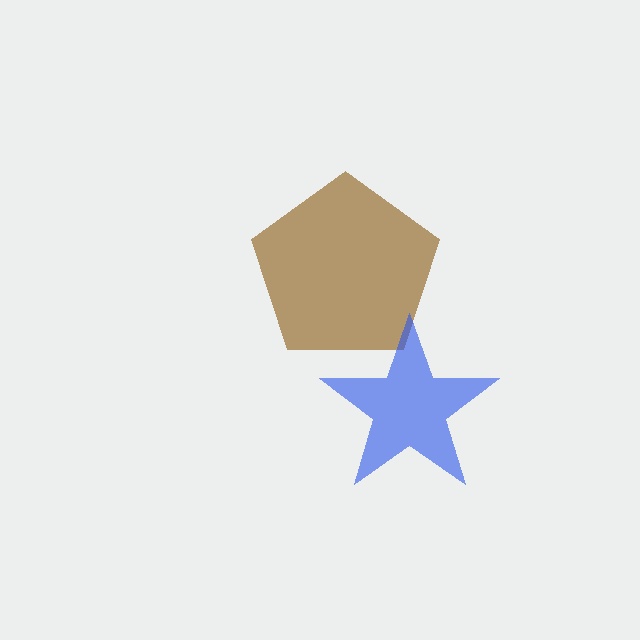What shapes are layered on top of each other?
The layered shapes are: a brown pentagon, a blue star.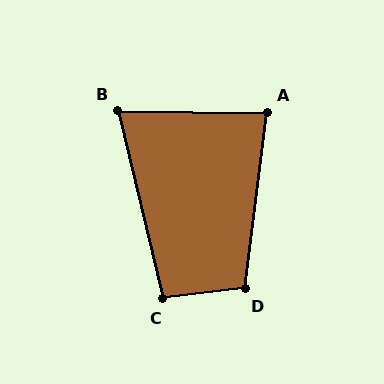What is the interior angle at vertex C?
Approximately 97 degrees (obtuse).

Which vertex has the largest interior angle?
D, at approximately 104 degrees.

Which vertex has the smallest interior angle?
B, at approximately 76 degrees.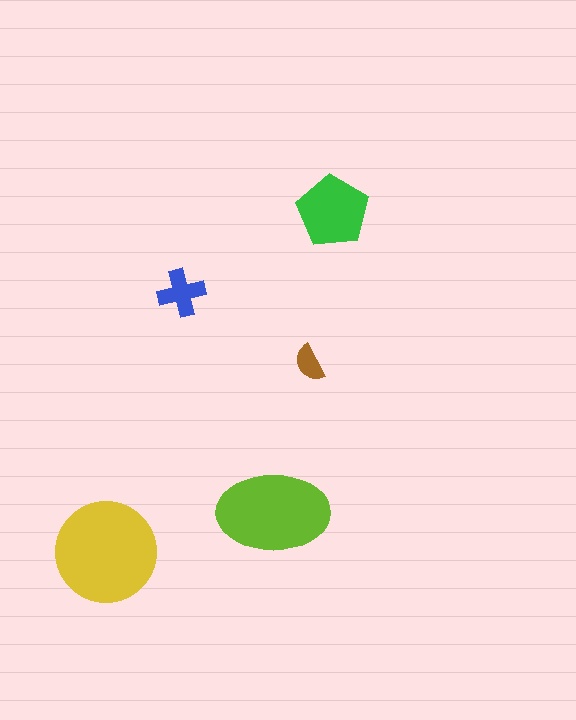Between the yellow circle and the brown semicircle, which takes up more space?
The yellow circle.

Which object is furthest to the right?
The green pentagon is rightmost.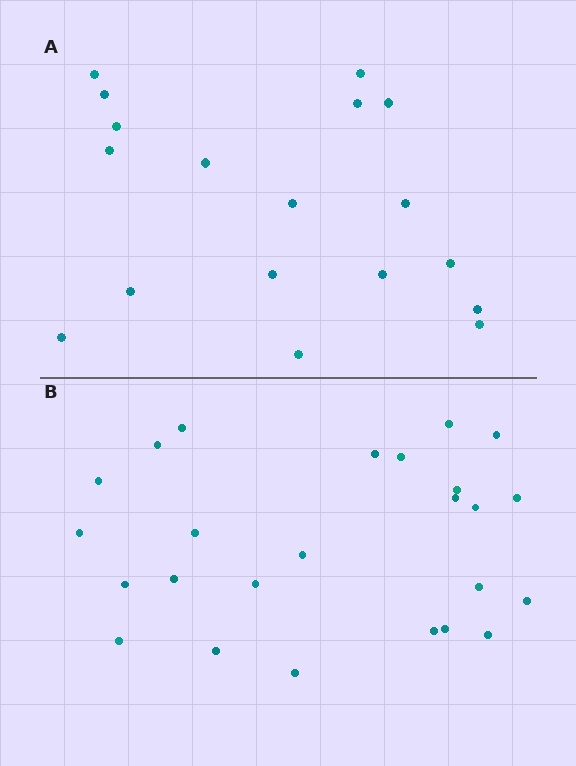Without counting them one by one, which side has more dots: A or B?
Region B (the bottom region) has more dots.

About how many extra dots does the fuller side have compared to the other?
Region B has roughly 8 or so more dots than region A.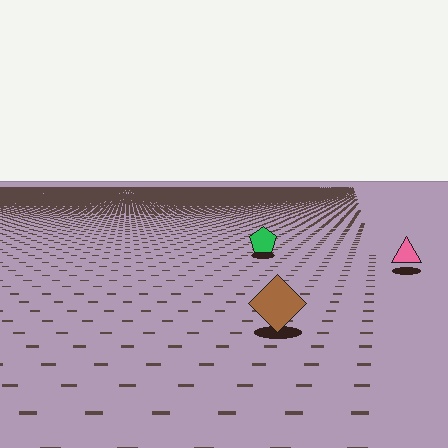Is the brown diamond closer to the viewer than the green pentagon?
Yes. The brown diamond is closer — you can tell from the texture gradient: the ground texture is coarser near it.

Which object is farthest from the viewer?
The green pentagon is farthest from the viewer. It appears smaller and the ground texture around it is denser.